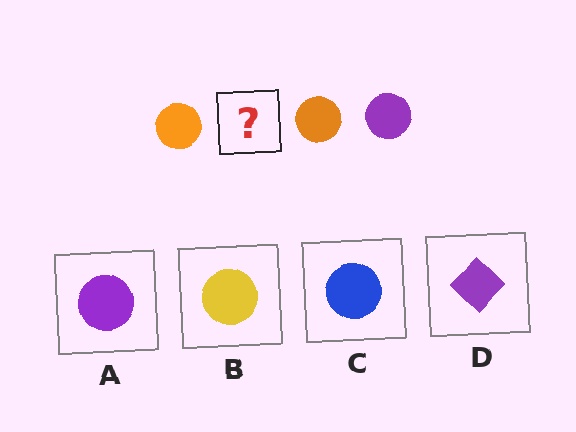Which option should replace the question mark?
Option A.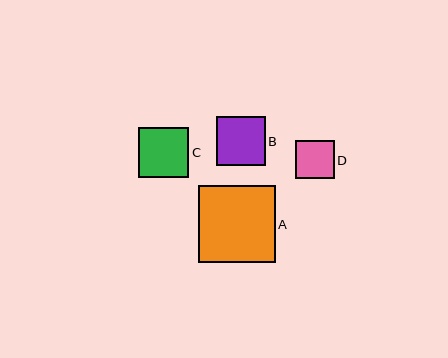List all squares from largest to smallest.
From largest to smallest: A, C, B, D.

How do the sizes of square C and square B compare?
Square C and square B are approximately the same size.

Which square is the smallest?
Square D is the smallest with a size of approximately 39 pixels.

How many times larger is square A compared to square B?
Square A is approximately 1.6 times the size of square B.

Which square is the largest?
Square A is the largest with a size of approximately 77 pixels.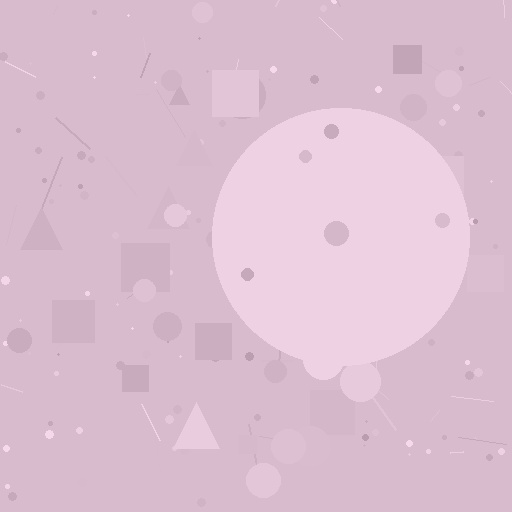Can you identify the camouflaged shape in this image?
The camouflaged shape is a circle.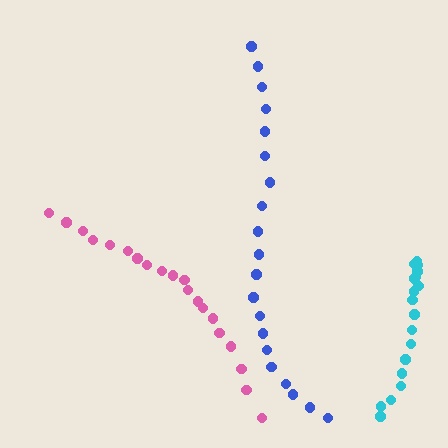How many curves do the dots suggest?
There are 3 distinct paths.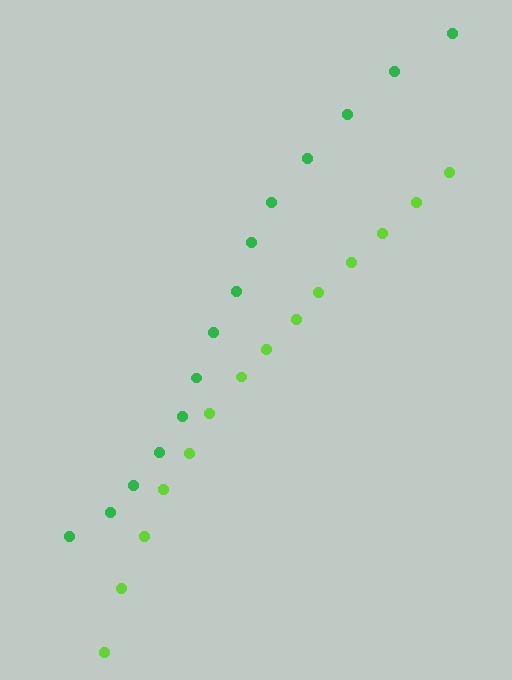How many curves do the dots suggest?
There are 2 distinct paths.